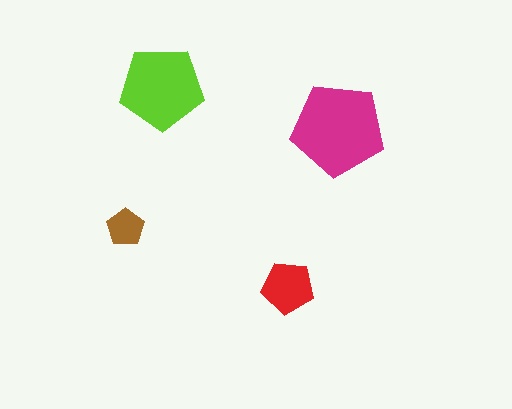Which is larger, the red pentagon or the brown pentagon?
The red one.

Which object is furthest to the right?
The magenta pentagon is rightmost.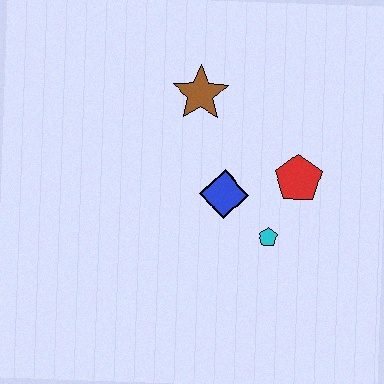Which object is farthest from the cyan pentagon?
The brown star is farthest from the cyan pentagon.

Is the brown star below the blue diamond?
No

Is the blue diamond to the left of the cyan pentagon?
Yes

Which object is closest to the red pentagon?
The cyan pentagon is closest to the red pentagon.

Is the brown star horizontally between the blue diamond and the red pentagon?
No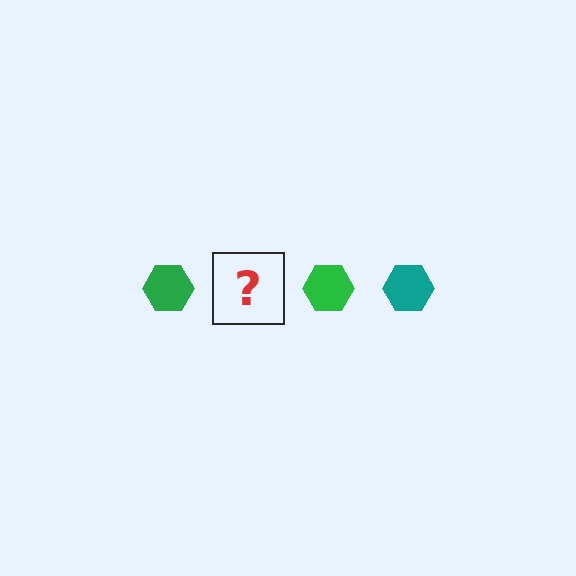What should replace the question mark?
The question mark should be replaced with a teal hexagon.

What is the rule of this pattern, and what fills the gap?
The rule is that the pattern cycles through green, teal hexagons. The gap should be filled with a teal hexagon.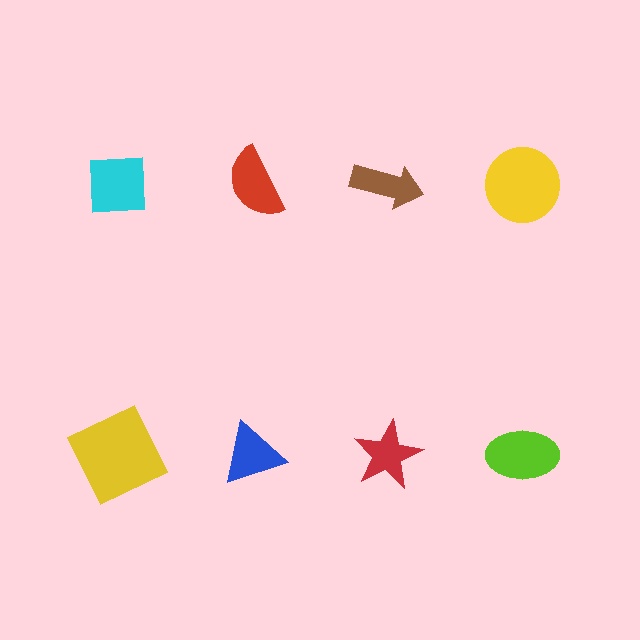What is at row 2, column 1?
A yellow square.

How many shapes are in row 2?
4 shapes.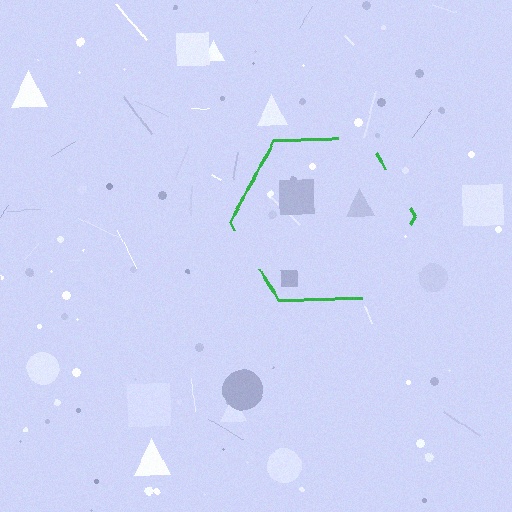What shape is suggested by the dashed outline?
The dashed outline suggests a hexagon.